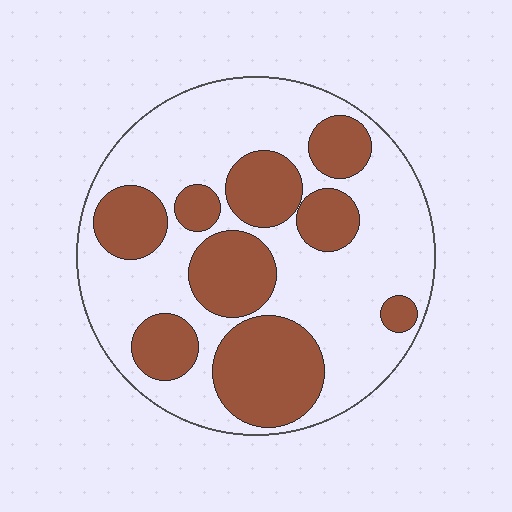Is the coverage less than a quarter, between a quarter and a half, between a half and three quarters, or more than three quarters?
Between a quarter and a half.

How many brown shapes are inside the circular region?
9.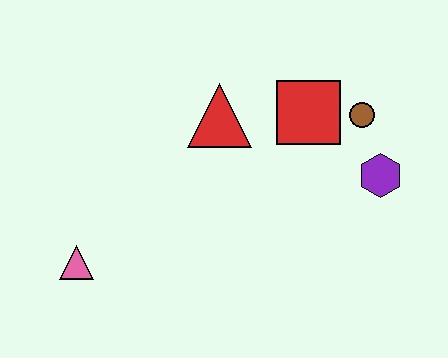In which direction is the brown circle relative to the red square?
The brown circle is to the right of the red square.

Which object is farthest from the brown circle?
The pink triangle is farthest from the brown circle.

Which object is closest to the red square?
The brown circle is closest to the red square.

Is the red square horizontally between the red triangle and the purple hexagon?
Yes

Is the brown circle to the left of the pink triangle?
No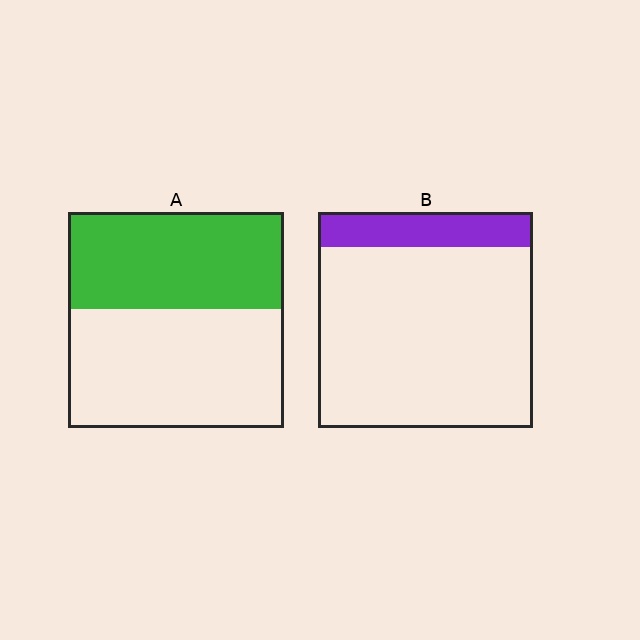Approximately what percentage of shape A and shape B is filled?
A is approximately 45% and B is approximately 15%.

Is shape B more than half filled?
No.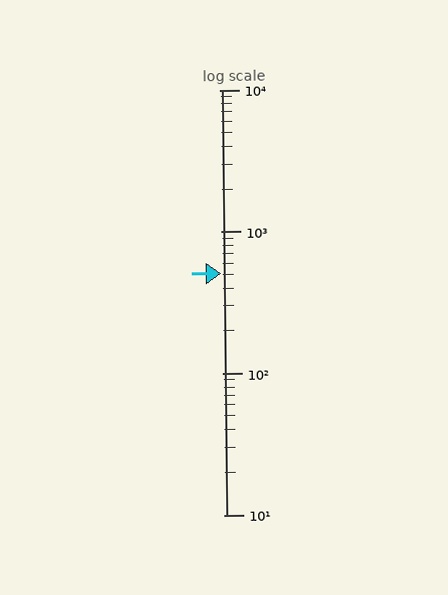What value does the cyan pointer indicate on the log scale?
The pointer indicates approximately 510.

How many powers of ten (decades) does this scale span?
The scale spans 3 decades, from 10 to 10000.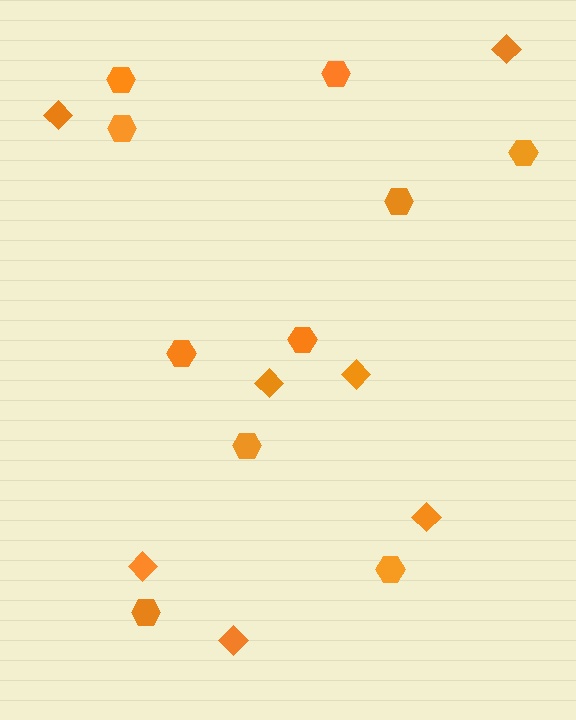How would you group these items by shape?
There are 2 groups: one group of hexagons (10) and one group of diamonds (7).